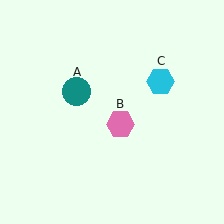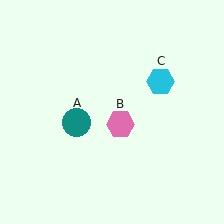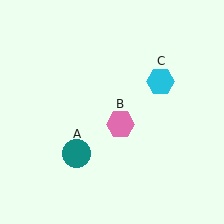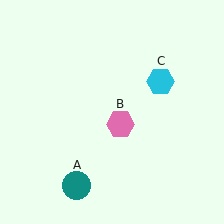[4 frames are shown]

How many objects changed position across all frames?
1 object changed position: teal circle (object A).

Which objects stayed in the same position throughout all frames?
Pink hexagon (object B) and cyan hexagon (object C) remained stationary.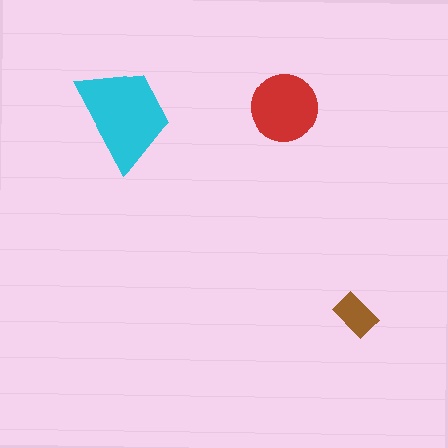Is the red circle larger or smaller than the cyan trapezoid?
Smaller.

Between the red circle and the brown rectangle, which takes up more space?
The red circle.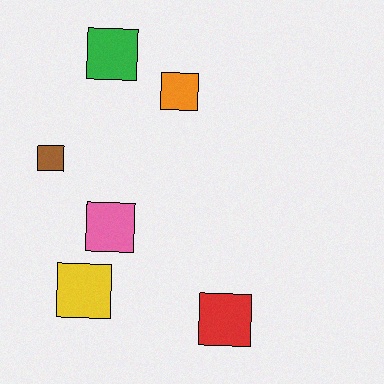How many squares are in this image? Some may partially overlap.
There are 6 squares.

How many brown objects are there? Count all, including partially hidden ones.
There is 1 brown object.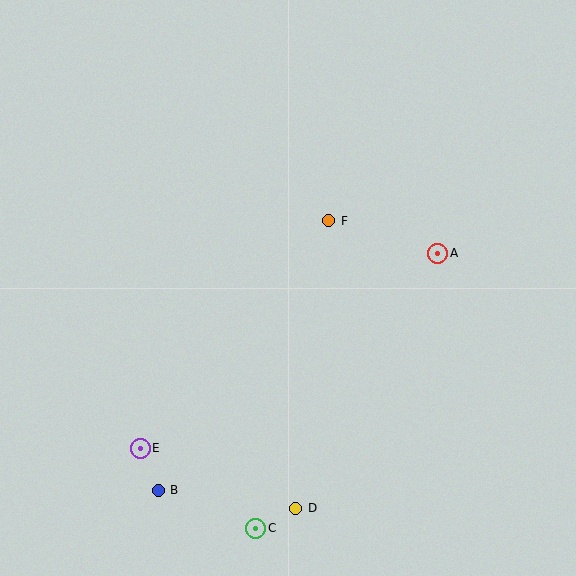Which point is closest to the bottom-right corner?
Point D is closest to the bottom-right corner.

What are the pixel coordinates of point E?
Point E is at (140, 448).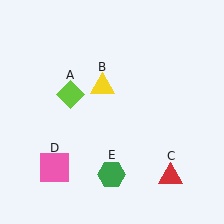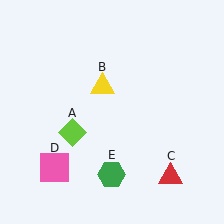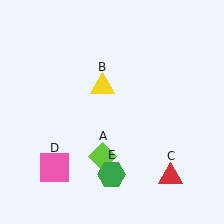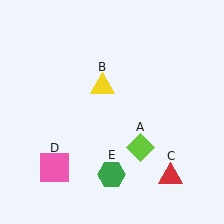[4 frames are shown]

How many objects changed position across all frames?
1 object changed position: lime diamond (object A).